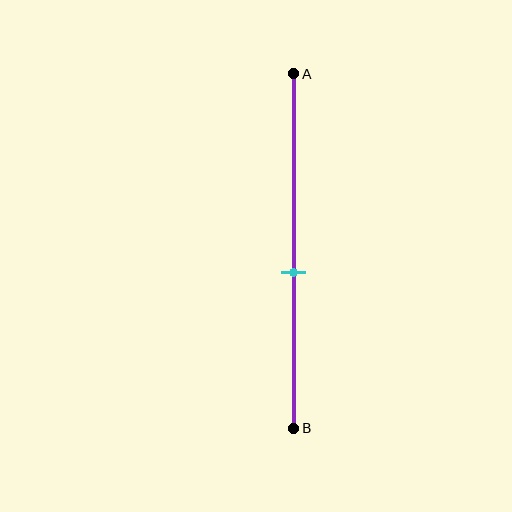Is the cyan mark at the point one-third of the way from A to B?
No, the mark is at about 55% from A, not at the 33% one-third point.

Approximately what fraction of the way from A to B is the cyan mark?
The cyan mark is approximately 55% of the way from A to B.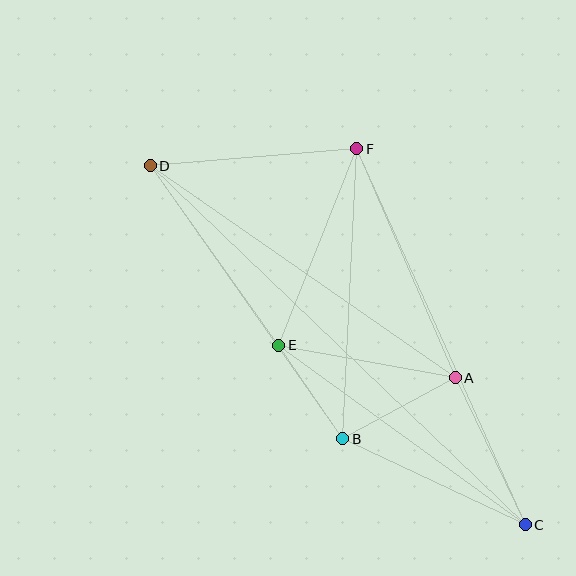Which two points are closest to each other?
Points B and E are closest to each other.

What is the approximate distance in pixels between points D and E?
The distance between D and E is approximately 221 pixels.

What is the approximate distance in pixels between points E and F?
The distance between E and F is approximately 211 pixels.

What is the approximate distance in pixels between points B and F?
The distance between B and F is approximately 290 pixels.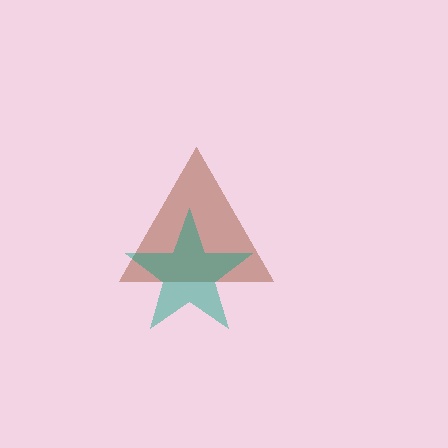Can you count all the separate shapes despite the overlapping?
Yes, there are 2 separate shapes.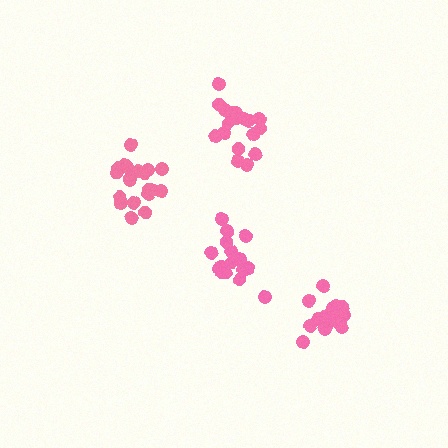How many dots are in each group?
Group 1: 18 dots, Group 2: 18 dots, Group 3: 20 dots, Group 4: 18 dots (74 total).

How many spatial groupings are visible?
There are 4 spatial groupings.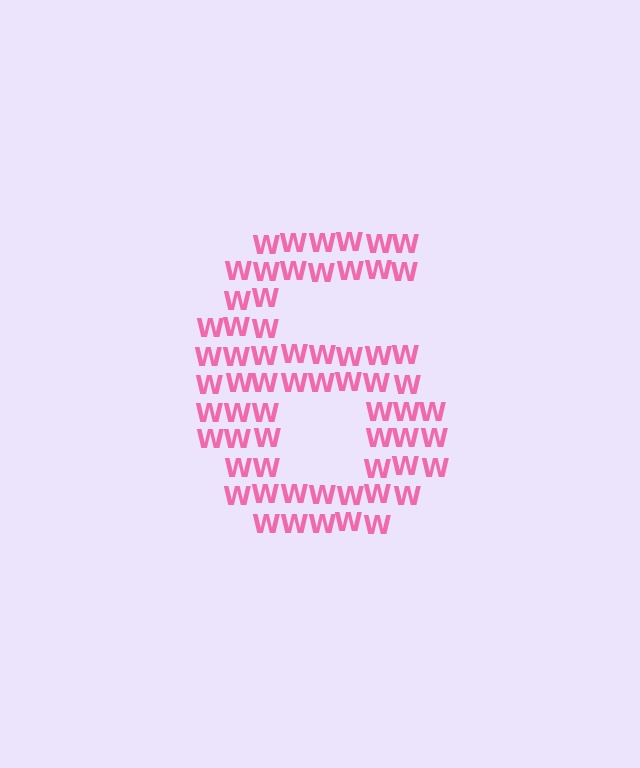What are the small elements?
The small elements are letter W's.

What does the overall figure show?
The overall figure shows the digit 6.